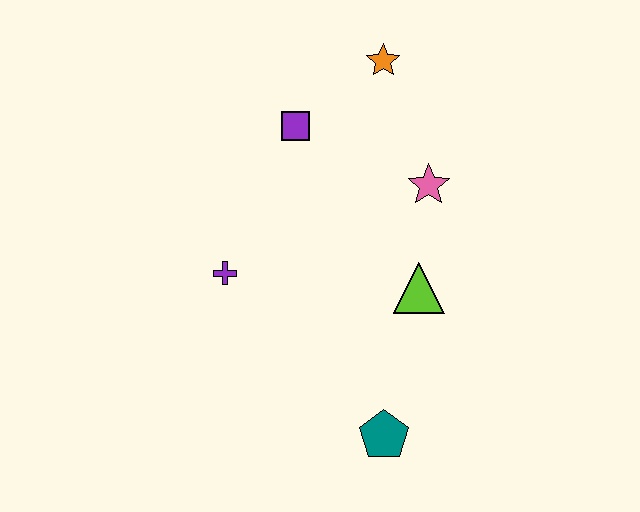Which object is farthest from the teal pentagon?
The orange star is farthest from the teal pentagon.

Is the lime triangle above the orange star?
No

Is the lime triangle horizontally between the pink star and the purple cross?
Yes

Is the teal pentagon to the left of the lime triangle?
Yes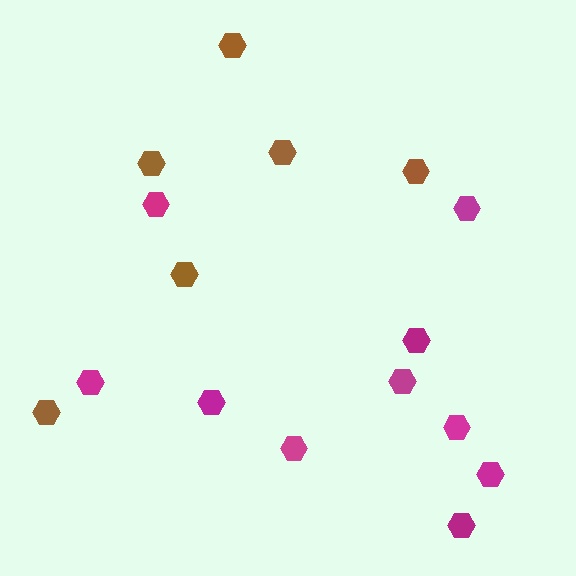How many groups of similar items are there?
There are 2 groups: one group of brown hexagons (6) and one group of magenta hexagons (10).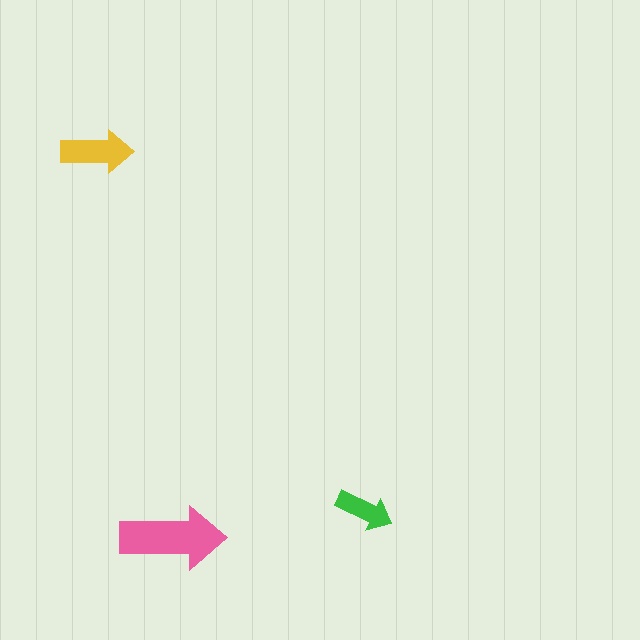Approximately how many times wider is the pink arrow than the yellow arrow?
About 1.5 times wider.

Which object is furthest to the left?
The yellow arrow is leftmost.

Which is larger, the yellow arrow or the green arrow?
The yellow one.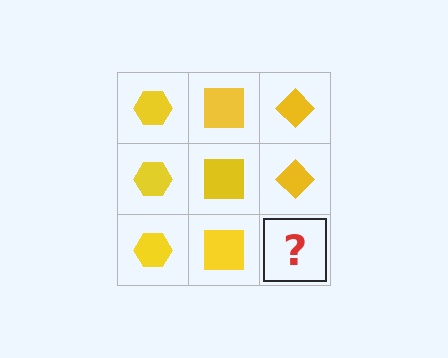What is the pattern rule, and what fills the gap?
The rule is that each column has a consistent shape. The gap should be filled with a yellow diamond.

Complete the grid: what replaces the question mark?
The question mark should be replaced with a yellow diamond.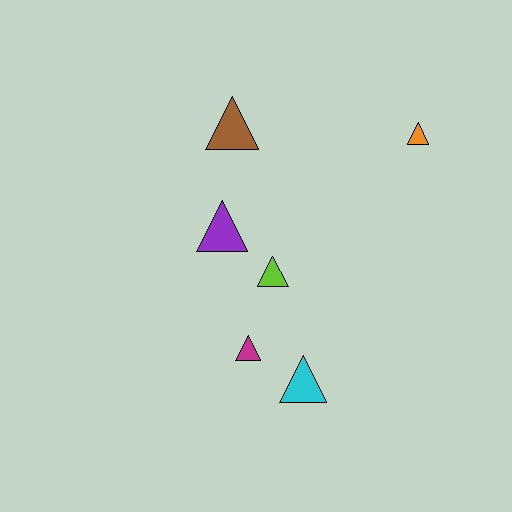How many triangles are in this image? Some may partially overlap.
There are 6 triangles.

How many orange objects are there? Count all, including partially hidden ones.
There is 1 orange object.